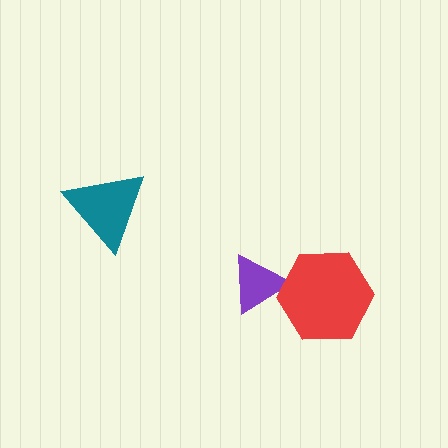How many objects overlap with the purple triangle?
1 object overlaps with the purple triangle.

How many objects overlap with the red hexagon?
1 object overlaps with the red hexagon.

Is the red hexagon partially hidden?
No, no other shape covers it.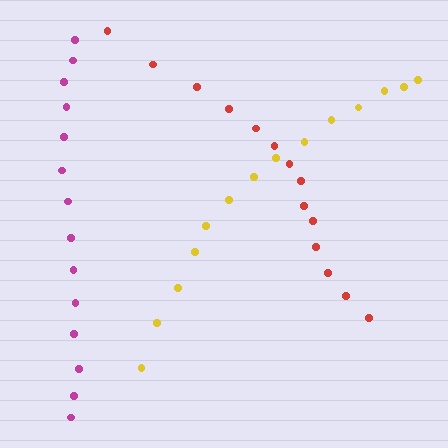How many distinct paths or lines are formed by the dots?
There are 3 distinct paths.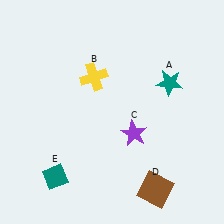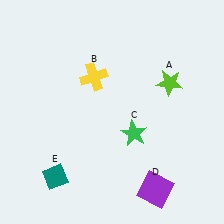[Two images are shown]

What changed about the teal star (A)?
In Image 1, A is teal. In Image 2, it changed to lime.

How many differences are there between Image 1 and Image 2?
There are 3 differences between the two images.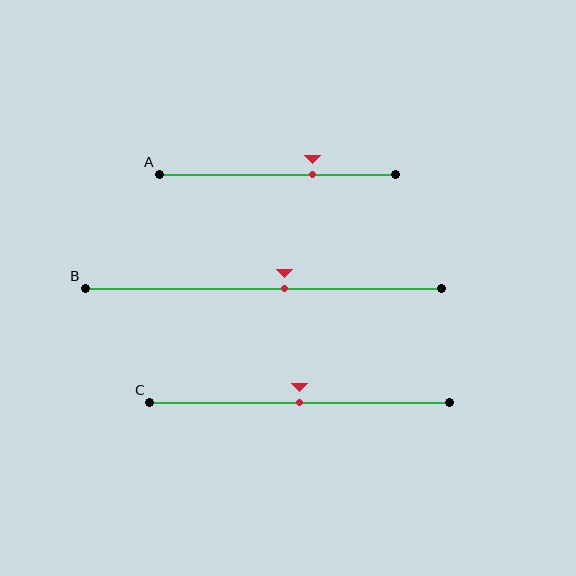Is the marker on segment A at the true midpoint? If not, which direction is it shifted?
No, the marker on segment A is shifted to the right by about 15% of the segment length.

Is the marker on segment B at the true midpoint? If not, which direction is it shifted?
No, the marker on segment B is shifted to the right by about 6% of the segment length.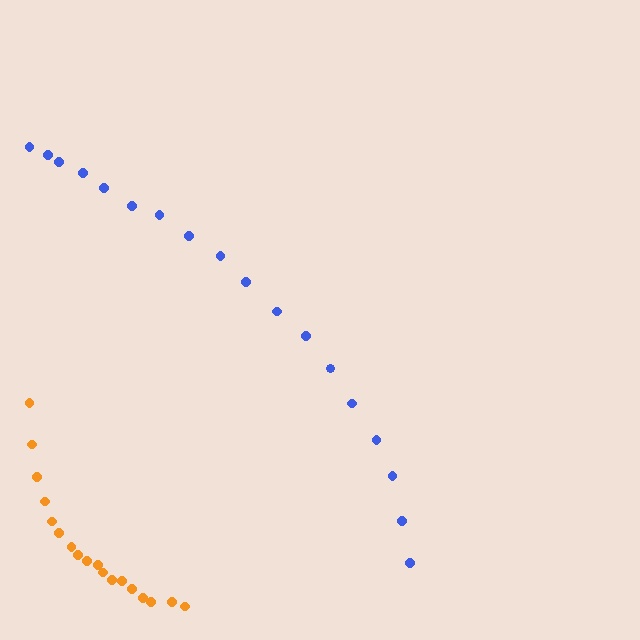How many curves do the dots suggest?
There are 2 distinct paths.